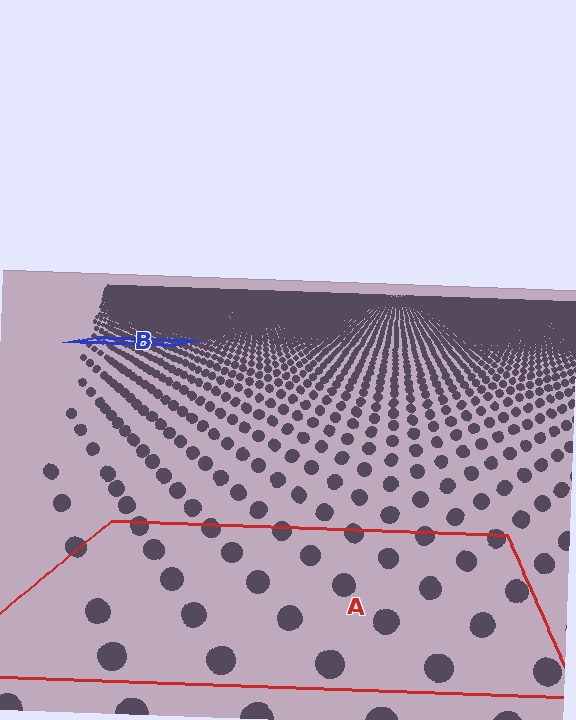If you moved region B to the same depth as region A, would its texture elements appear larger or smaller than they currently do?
They would appear larger. At a closer depth, the same texture elements are projected at a bigger on-screen size.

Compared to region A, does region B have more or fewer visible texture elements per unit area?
Region B has more texture elements per unit area — they are packed more densely because it is farther away.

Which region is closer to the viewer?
Region A is closer. The texture elements there are larger and more spread out.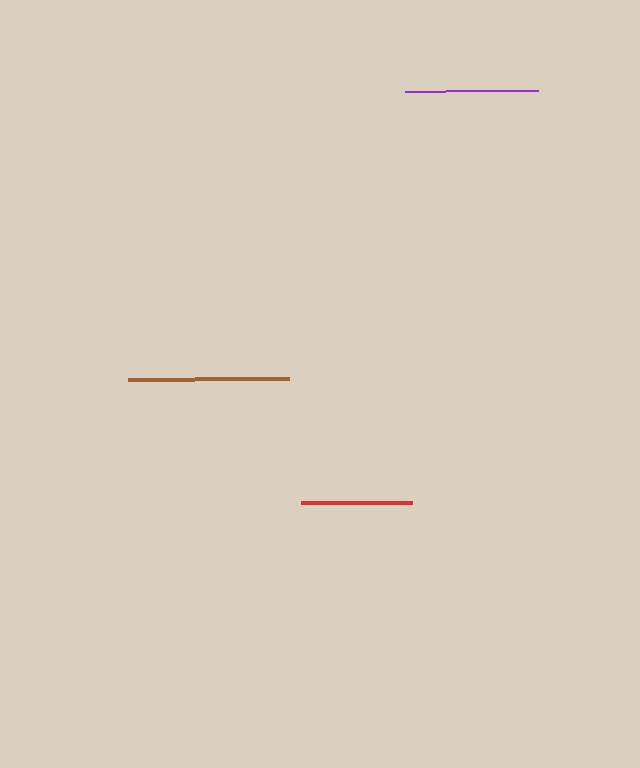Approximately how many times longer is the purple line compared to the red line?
The purple line is approximately 1.2 times the length of the red line.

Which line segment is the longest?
The brown line is the longest at approximately 161 pixels.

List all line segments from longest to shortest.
From longest to shortest: brown, purple, red.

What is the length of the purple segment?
The purple segment is approximately 133 pixels long.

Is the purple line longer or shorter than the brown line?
The brown line is longer than the purple line.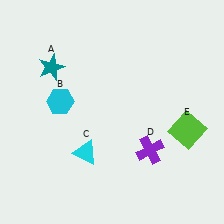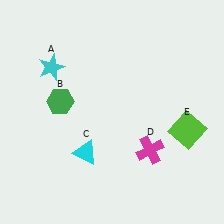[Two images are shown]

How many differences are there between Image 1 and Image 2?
There are 3 differences between the two images.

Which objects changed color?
A changed from teal to cyan. B changed from cyan to green. D changed from purple to magenta.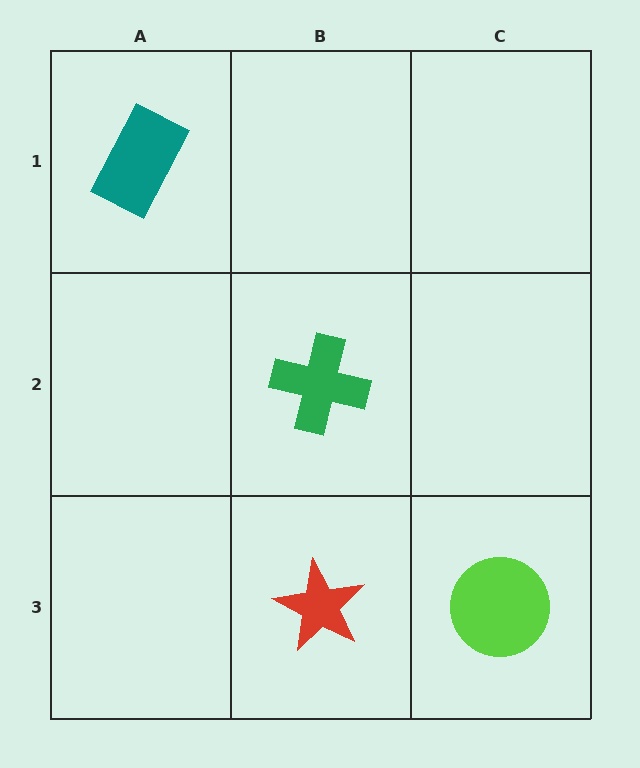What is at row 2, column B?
A green cross.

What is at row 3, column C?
A lime circle.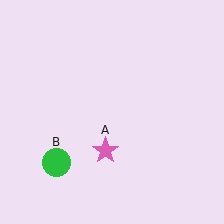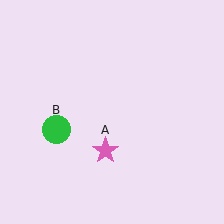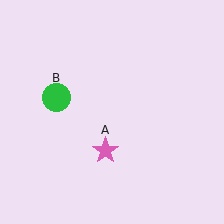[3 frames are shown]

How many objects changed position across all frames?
1 object changed position: green circle (object B).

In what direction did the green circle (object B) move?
The green circle (object B) moved up.